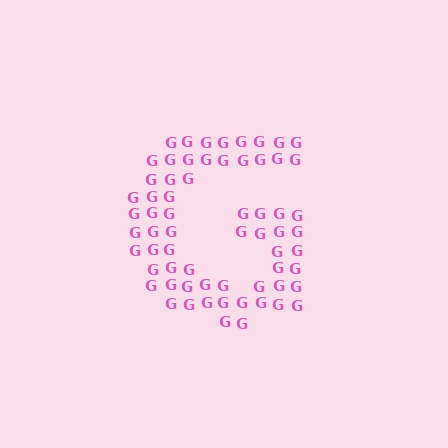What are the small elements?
The small elements are letter G's.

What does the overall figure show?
The overall figure shows the letter G.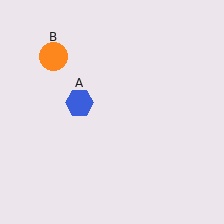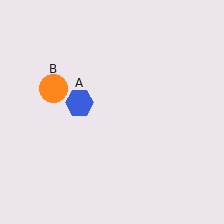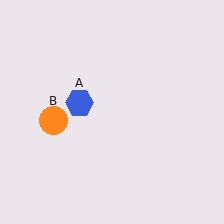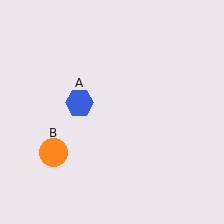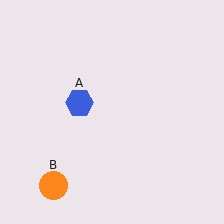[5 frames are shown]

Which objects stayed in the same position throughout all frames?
Blue hexagon (object A) remained stationary.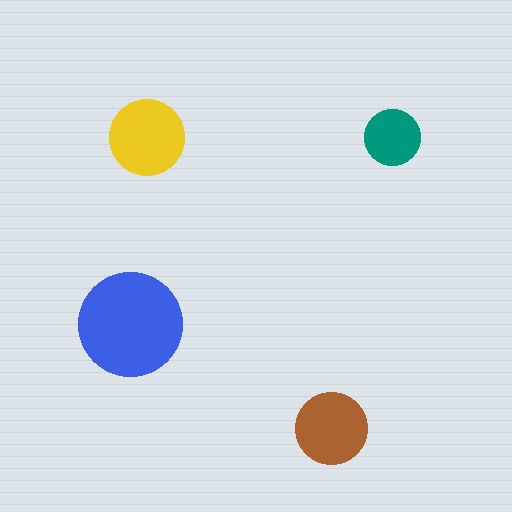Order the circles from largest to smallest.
the blue one, the yellow one, the brown one, the teal one.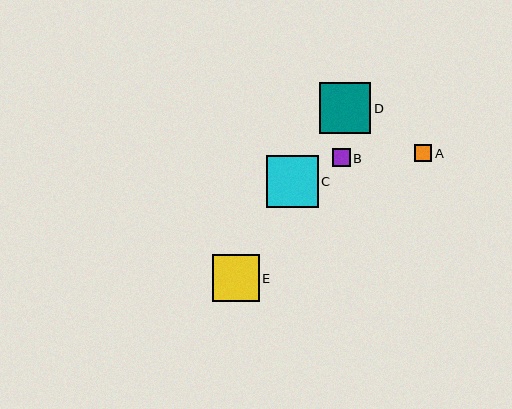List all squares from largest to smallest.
From largest to smallest: C, D, E, B, A.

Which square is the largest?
Square C is the largest with a size of approximately 52 pixels.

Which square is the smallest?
Square A is the smallest with a size of approximately 17 pixels.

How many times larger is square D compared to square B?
Square D is approximately 2.8 times the size of square B.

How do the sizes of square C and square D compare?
Square C and square D are approximately the same size.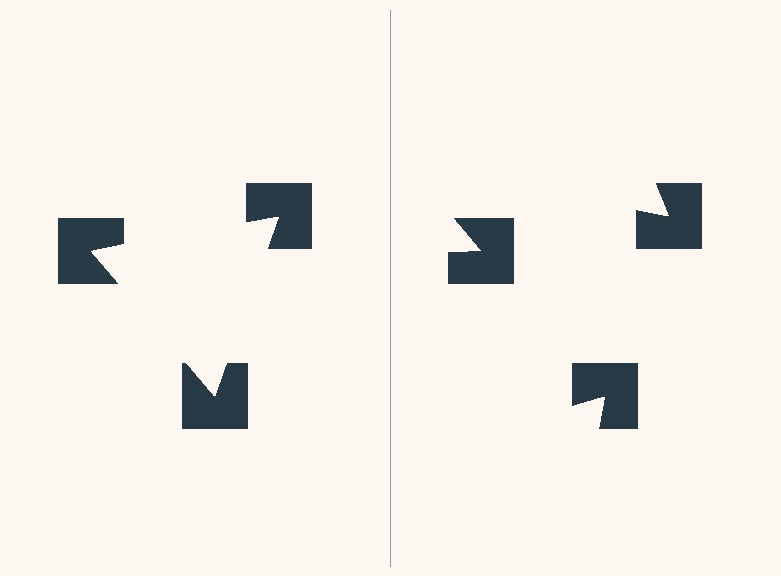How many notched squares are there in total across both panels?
6 — 3 on each side.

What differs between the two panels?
The notched squares are positioned identically on both sides; only the wedge orientations differ. On the left they align to a triangle; on the right they are misaligned.